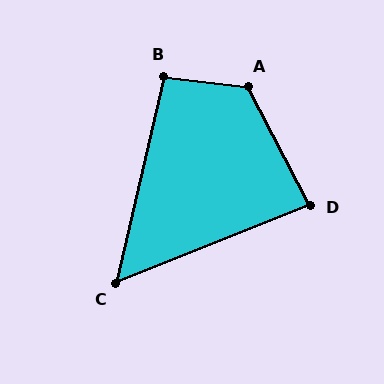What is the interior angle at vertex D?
Approximately 84 degrees (acute).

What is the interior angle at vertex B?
Approximately 96 degrees (obtuse).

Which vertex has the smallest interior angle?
C, at approximately 55 degrees.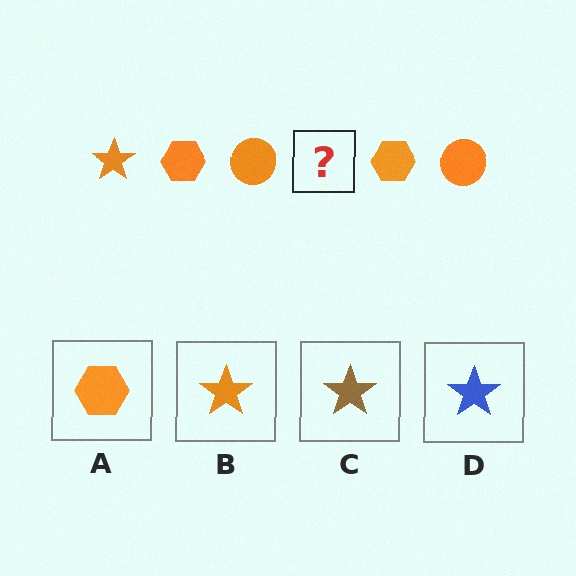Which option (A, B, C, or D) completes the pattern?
B.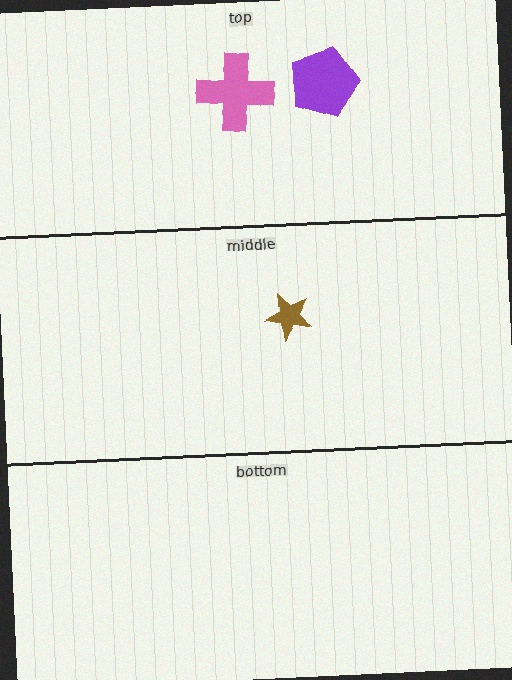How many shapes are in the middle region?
1.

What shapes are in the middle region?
The brown star.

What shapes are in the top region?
The purple pentagon, the pink cross.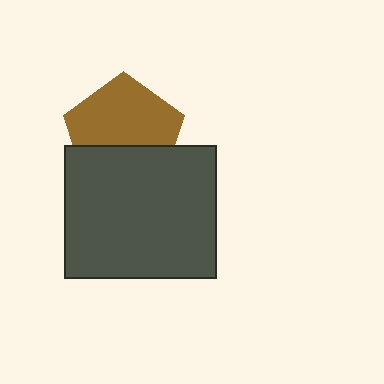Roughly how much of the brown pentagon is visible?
About half of it is visible (roughly 62%).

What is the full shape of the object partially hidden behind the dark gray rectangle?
The partially hidden object is a brown pentagon.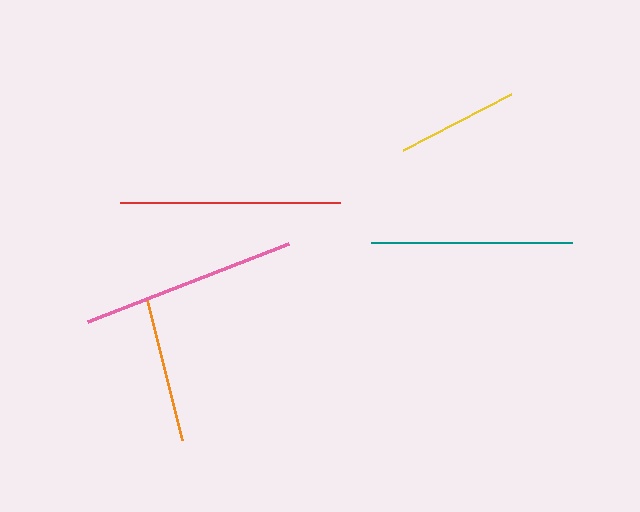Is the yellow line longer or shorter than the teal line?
The teal line is longer than the yellow line.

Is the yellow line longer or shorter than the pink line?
The pink line is longer than the yellow line.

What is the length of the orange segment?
The orange segment is approximately 144 pixels long.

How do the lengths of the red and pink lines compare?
The red and pink lines are approximately the same length.